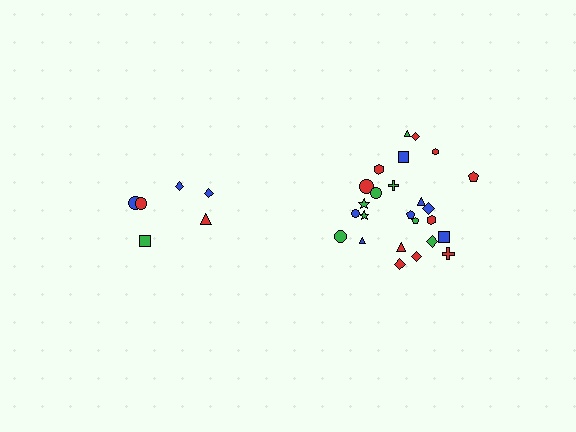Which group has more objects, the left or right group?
The right group.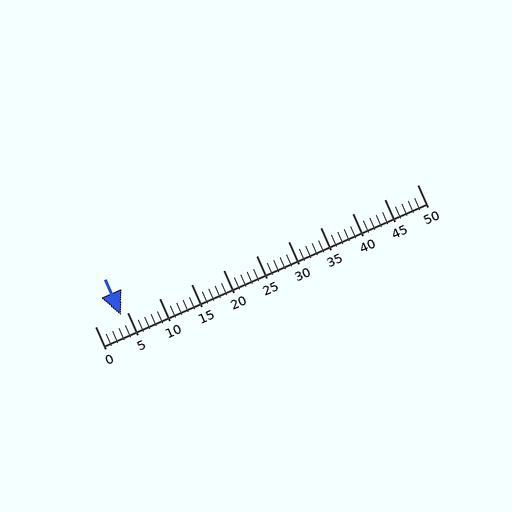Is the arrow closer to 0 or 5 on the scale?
The arrow is closer to 5.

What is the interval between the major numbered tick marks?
The major tick marks are spaced 5 units apart.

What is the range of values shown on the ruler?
The ruler shows values from 0 to 50.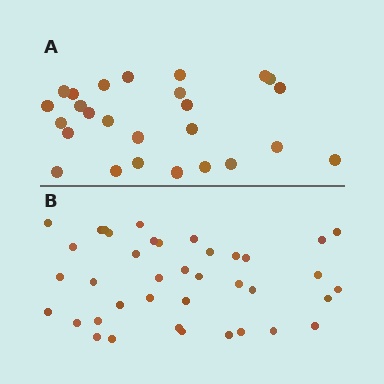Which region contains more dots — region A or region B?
Region B (the bottom region) has more dots.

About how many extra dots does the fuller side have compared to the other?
Region B has approximately 15 more dots than region A.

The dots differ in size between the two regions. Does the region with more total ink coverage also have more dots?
No. Region A has more total ink coverage because its dots are larger, but region B actually contains more individual dots. Total area can be misleading — the number of items is what matters here.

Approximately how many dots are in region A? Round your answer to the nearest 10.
About 30 dots. (The exact count is 26, which rounds to 30.)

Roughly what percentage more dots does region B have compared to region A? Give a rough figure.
About 50% more.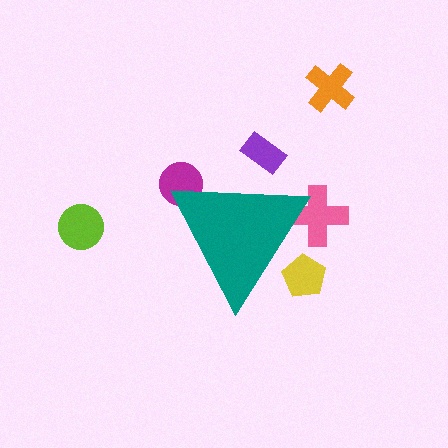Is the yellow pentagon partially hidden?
Yes, the yellow pentagon is partially hidden behind the teal triangle.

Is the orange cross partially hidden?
No, the orange cross is fully visible.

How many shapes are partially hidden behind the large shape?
4 shapes are partially hidden.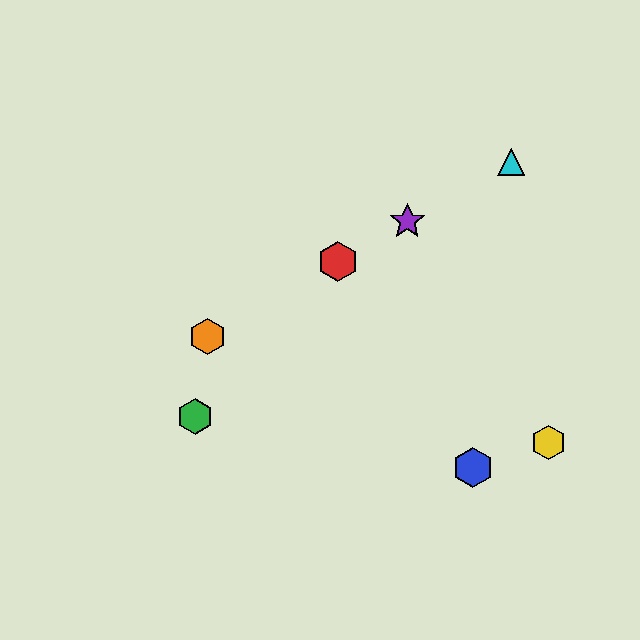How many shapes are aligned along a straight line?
4 shapes (the red hexagon, the purple star, the orange hexagon, the cyan triangle) are aligned along a straight line.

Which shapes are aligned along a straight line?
The red hexagon, the purple star, the orange hexagon, the cyan triangle are aligned along a straight line.